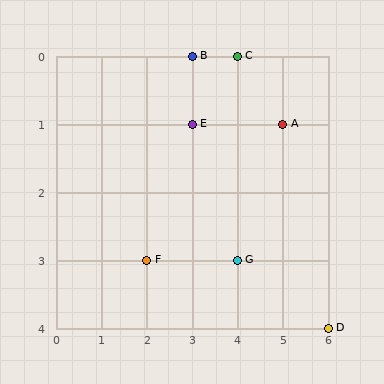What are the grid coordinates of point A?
Point A is at grid coordinates (5, 1).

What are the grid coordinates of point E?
Point E is at grid coordinates (3, 1).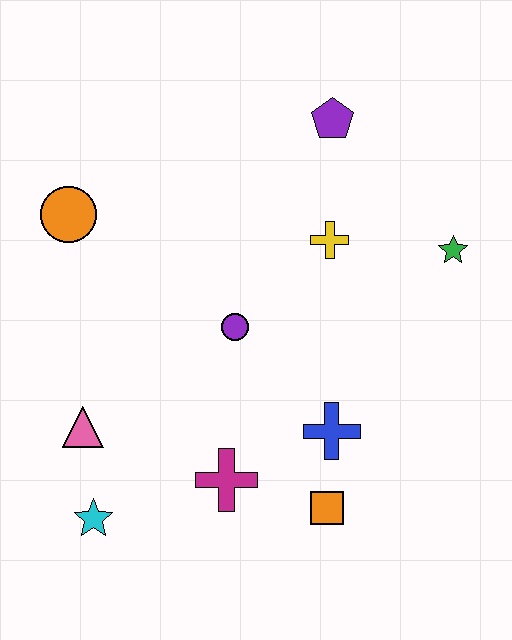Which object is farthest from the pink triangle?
The green star is farthest from the pink triangle.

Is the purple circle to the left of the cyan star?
No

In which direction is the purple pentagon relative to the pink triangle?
The purple pentagon is above the pink triangle.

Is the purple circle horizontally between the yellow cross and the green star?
No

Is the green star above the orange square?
Yes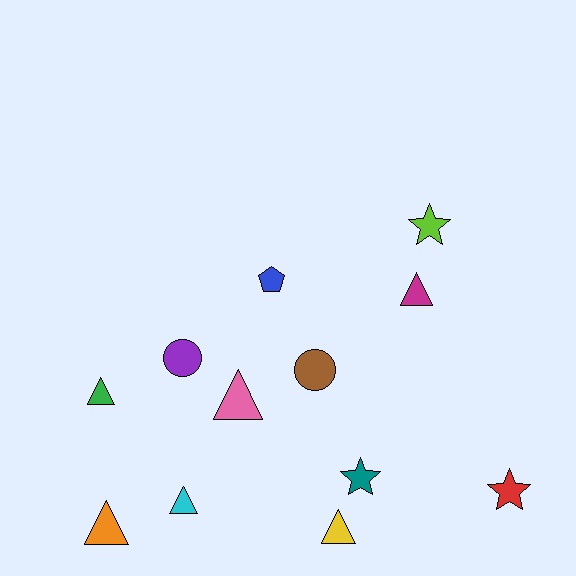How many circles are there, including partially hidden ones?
There are 2 circles.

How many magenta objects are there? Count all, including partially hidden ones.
There is 1 magenta object.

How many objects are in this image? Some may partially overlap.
There are 12 objects.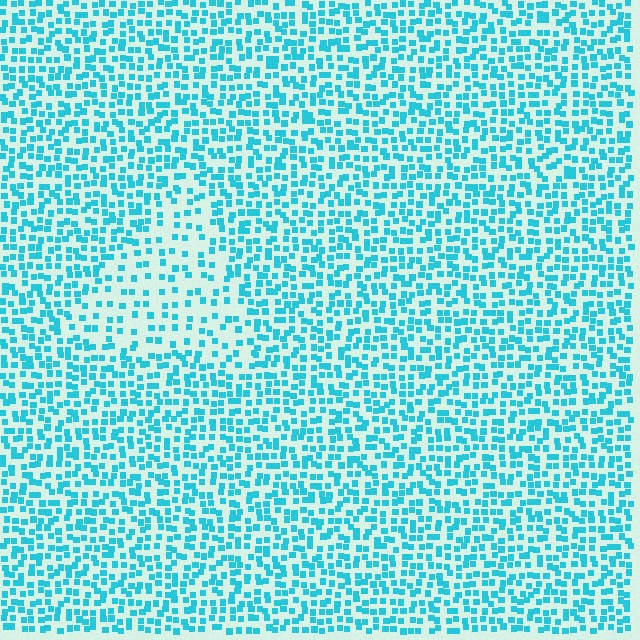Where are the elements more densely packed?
The elements are more densely packed outside the triangle boundary.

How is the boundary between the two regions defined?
The boundary is defined by a change in element density (approximately 2.0x ratio). All elements are the same color, size, and shape.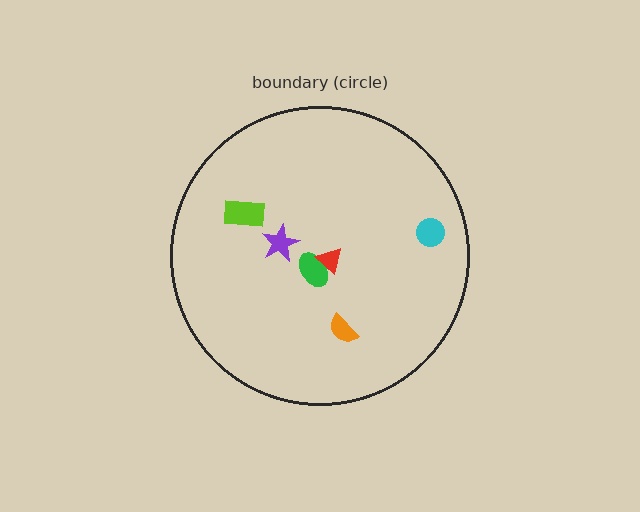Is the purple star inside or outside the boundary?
Inside.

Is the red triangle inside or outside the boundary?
Inside.